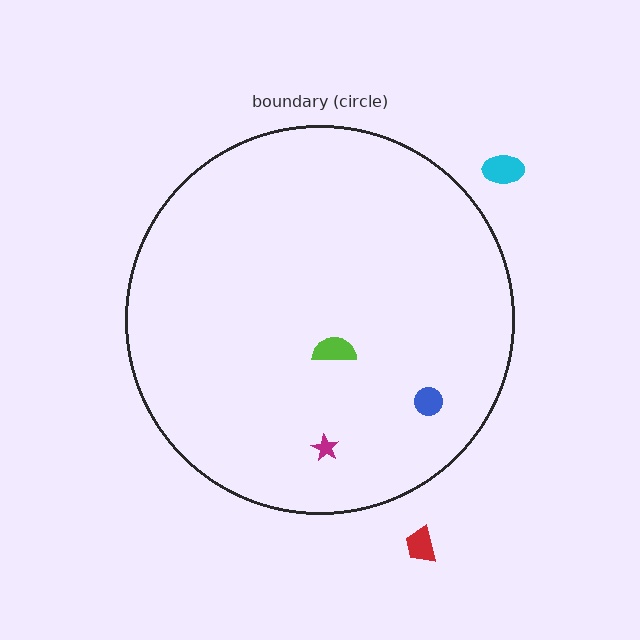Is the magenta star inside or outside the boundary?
Inside.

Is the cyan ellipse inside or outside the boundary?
Outside.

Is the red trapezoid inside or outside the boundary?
Outside.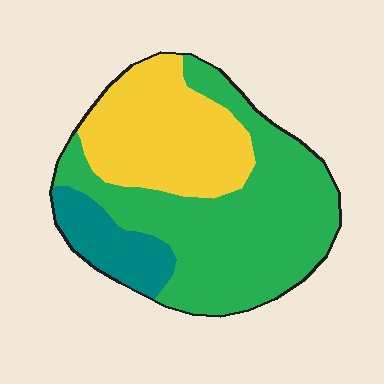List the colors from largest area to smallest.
From largest to smallest: green, yellow, teal.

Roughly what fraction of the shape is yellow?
Yellow takes up about one third (1/3) of the shape.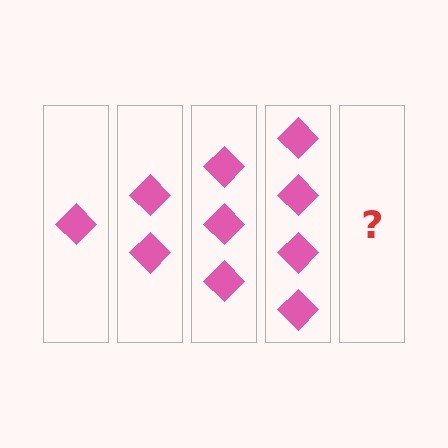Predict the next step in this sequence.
The next step is 5 diamonds.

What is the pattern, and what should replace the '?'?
The pattern is that each step adds one more diamond. The '?' should be 5 diamonds.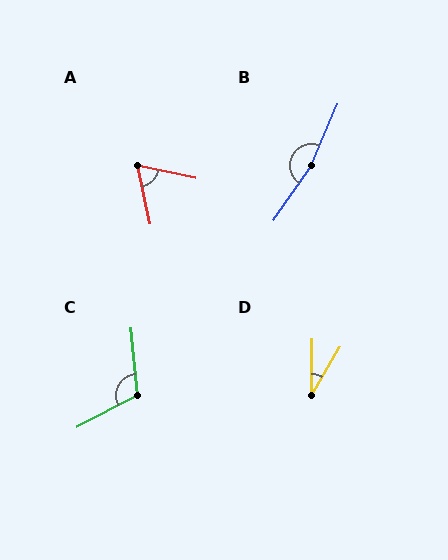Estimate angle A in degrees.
Approximately 65 degrees.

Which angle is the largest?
B, at approximately 168 degrees.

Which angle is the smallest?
D, at approximately 30 degrees.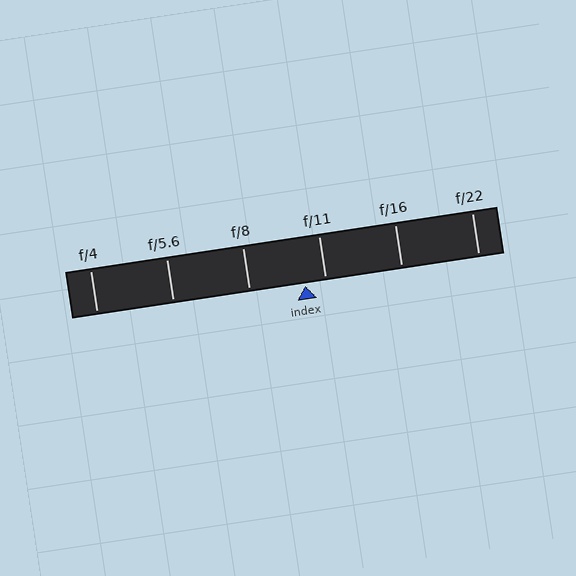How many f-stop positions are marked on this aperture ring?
There are 6 f-stop positions marked.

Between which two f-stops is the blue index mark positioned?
The index mark is between f/8 and f/11.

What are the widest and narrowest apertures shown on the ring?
The widest aperture shown is f/4 and the narrowest is f/22.